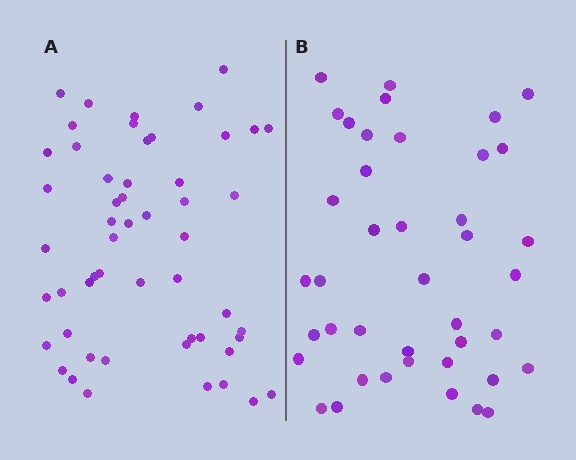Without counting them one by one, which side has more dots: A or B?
Region A (the left region) has more dots.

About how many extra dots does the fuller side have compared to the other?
Region A has roughly 12 or so more dots than region B.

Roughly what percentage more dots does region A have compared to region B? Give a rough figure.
About 30% more.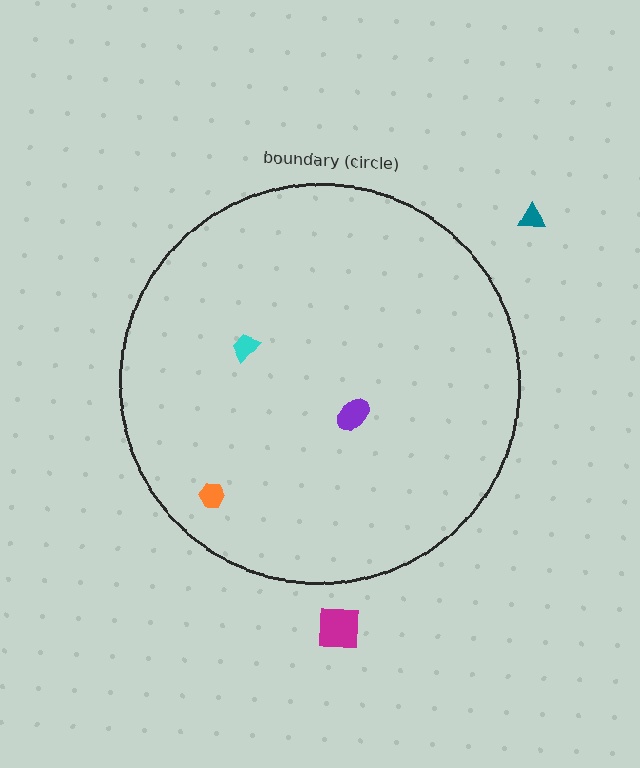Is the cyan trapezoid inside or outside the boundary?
Inside.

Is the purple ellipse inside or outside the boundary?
Inside.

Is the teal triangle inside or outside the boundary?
Outside.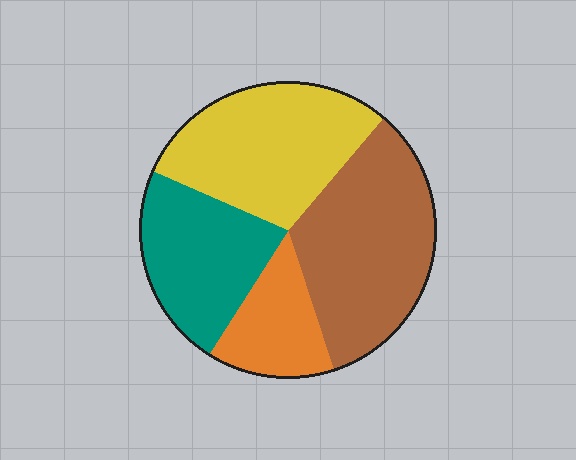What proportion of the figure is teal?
Teal takes up between a sixth and a third of the figure.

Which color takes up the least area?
Orange, at roughly 15%.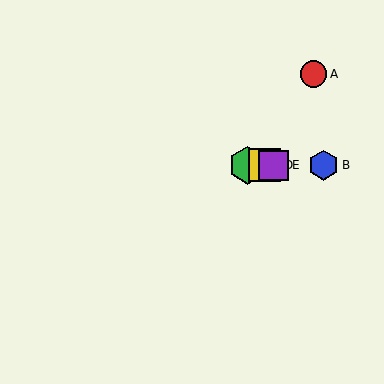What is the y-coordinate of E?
Object E is at y≈165.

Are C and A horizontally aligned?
No, C is at y≈165 and A is at y≈74.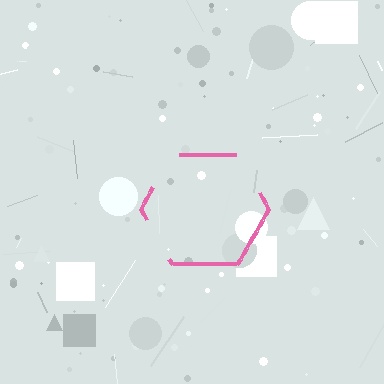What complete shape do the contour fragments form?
The contour fragments form a hexagon.